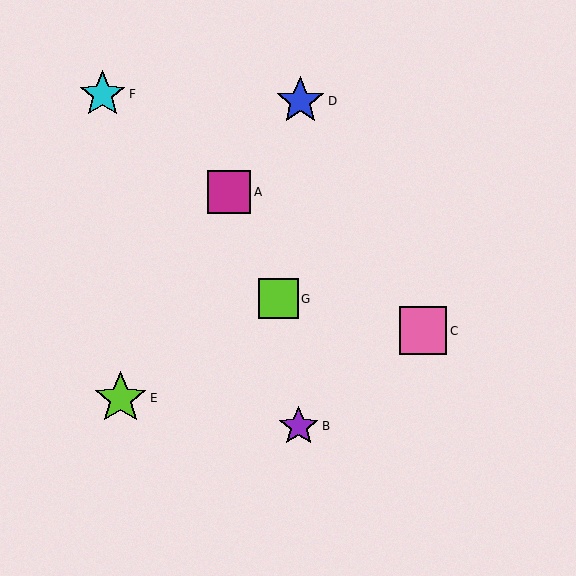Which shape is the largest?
The lime star (labeled E) is the largest.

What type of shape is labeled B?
Shape B is a purple star.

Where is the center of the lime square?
The center of the lime square is at (279, 299).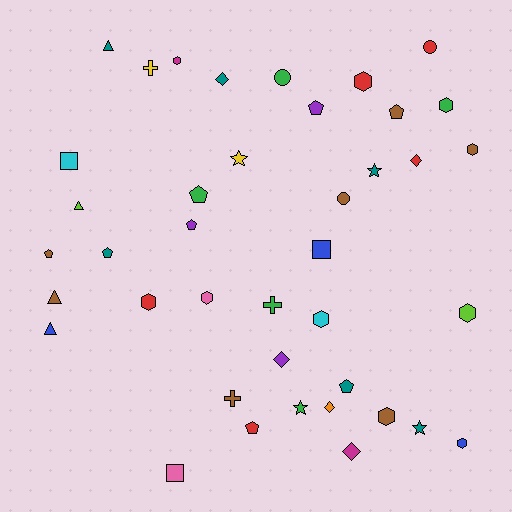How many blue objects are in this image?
There are 3 blue objects.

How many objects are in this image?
There are 40 objects.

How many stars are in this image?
There are 4 stars.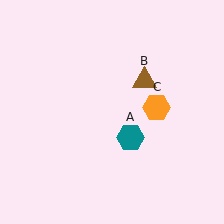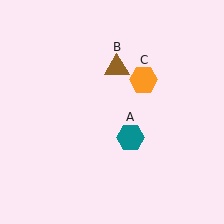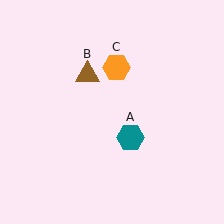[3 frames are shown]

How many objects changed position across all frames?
2 objects changed position: brown triangle (object B), orange hexagon (object C).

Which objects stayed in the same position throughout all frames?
Teal hexagon (object A) remained stationary.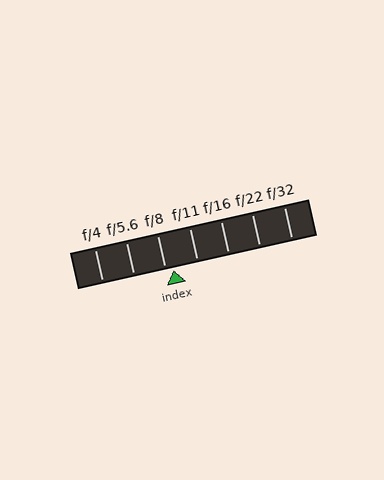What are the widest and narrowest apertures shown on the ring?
The widest aperture shown is f/4 and the narrowest is f/32.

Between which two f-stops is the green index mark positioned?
The index mark is between f/8 and f/11.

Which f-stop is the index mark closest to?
The index mark is closest to f/8.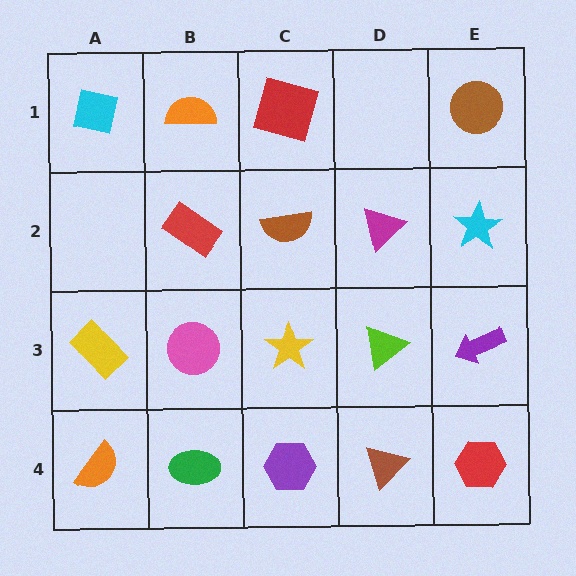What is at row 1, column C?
A red square.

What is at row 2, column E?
A cyan star.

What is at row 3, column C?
A yellow star.